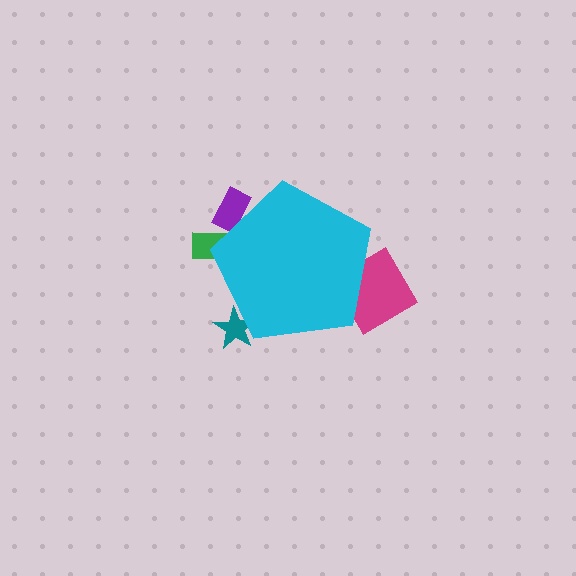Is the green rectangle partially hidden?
Yes, the green rectangle is partially hidden behind the cyan pentagon.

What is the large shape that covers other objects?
A cyan pentagon.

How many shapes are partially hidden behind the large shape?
4 shapes are partially hidden.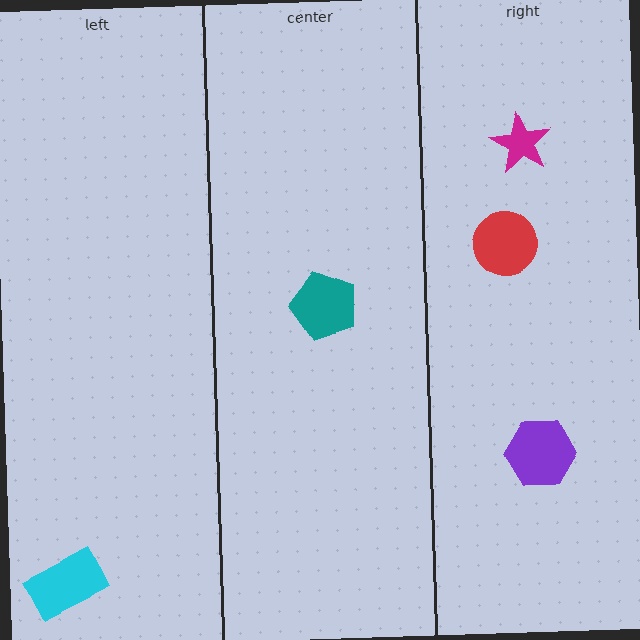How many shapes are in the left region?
1.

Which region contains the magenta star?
The right region.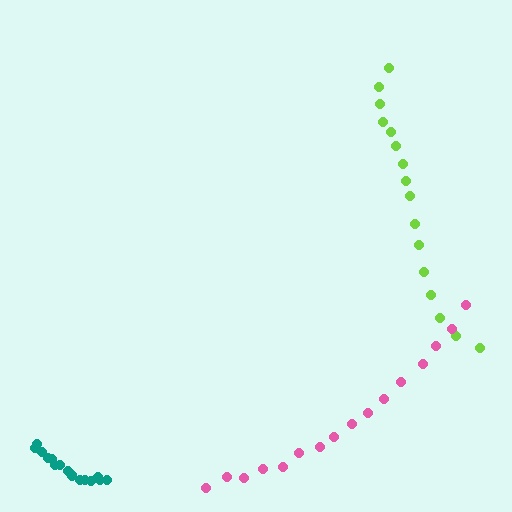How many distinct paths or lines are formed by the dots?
There are 3 distinct paths.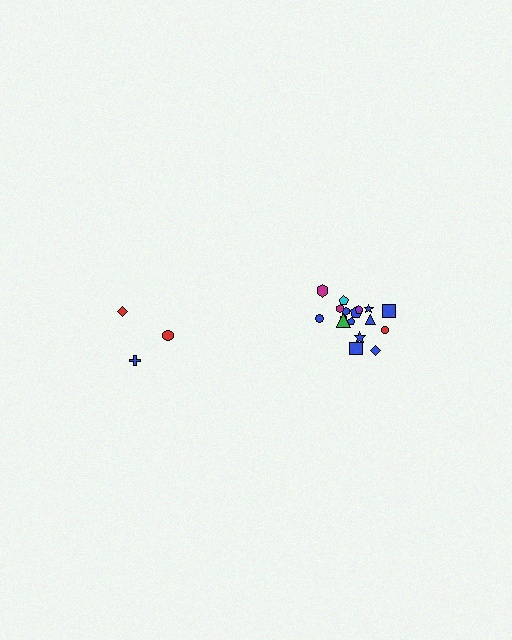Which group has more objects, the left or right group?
The right group.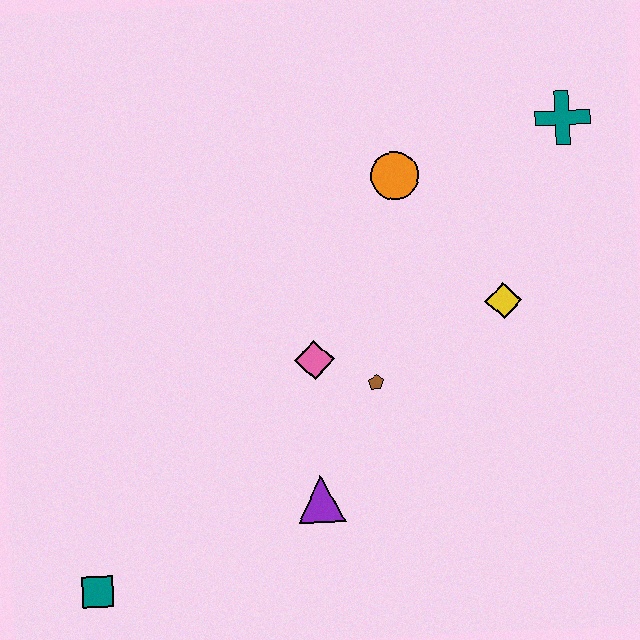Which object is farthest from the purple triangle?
The teal cross is farthest from the purple triangle.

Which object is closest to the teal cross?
The orange circle is closest to the teal cross.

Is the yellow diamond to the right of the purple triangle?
Yes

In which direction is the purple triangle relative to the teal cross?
The purple triangle is below the teal cross.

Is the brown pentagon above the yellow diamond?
No